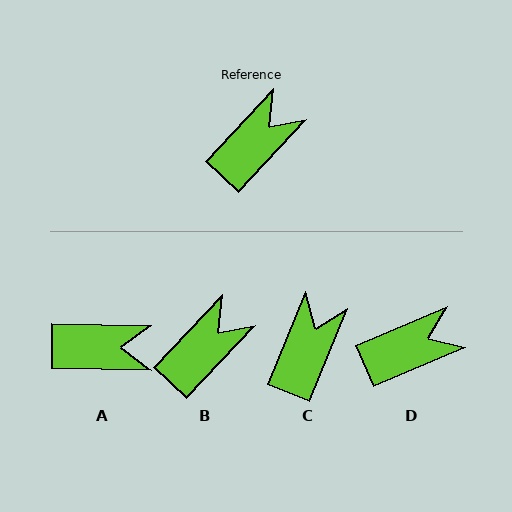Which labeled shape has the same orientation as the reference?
B.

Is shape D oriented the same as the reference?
No, it is off by about 24 degrees.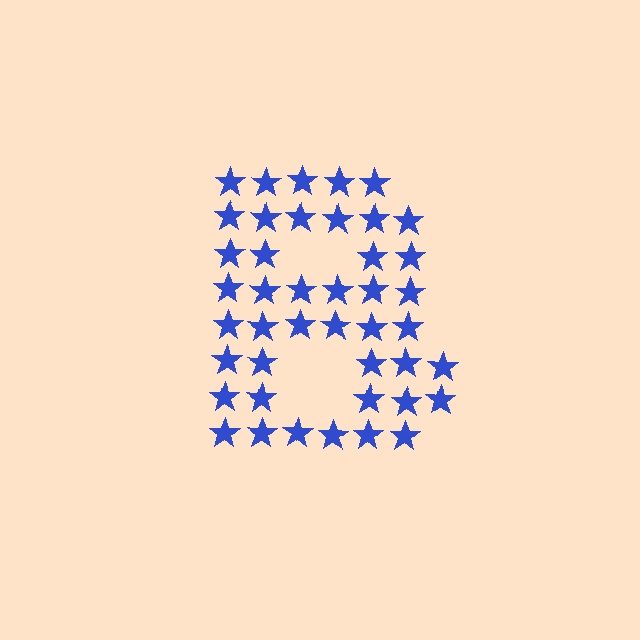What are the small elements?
The small elements are stars.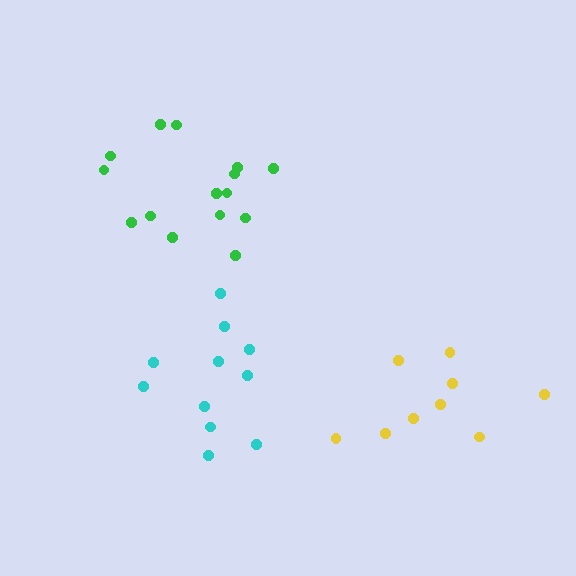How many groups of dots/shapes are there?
There are 3 groups.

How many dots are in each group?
Group 1: 11 dots, Group 2: 9 dots, Group 3: 15 dots (35 total).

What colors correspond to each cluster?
The clusters are colored: cyan, yellow, green.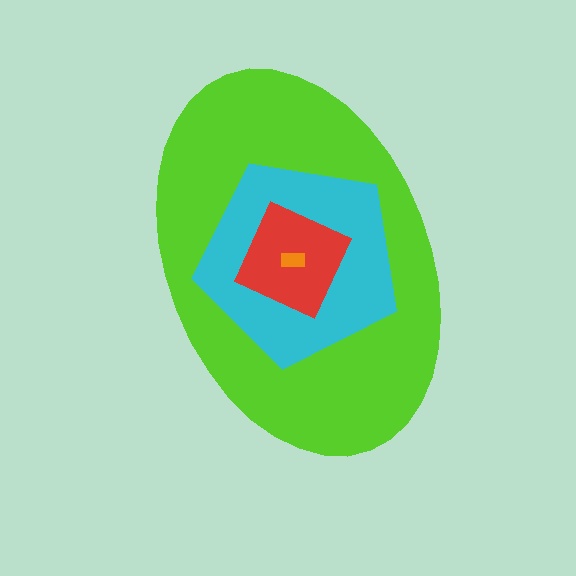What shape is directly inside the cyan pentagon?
The red square.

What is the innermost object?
The orange rectangle.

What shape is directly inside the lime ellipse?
The cyan pentagon.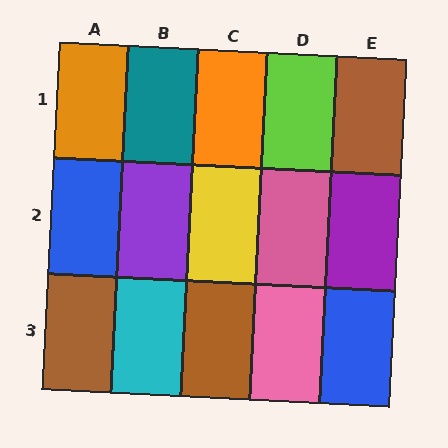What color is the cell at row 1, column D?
Lime.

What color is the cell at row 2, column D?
Pink.